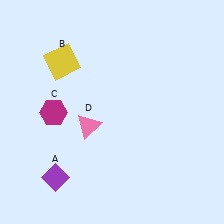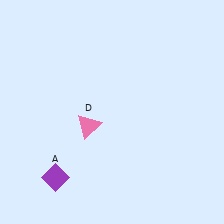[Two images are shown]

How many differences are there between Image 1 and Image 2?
There are 2 differences between the two images.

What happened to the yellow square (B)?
The yellow square (B) was removed in Image 2. It was in the top-left area of Image 1.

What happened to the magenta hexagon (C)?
The magenta hexagon (C) was removed in Image 2. It was in the bottom-left area of Image 1.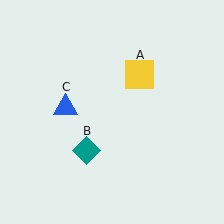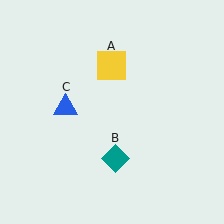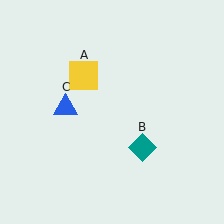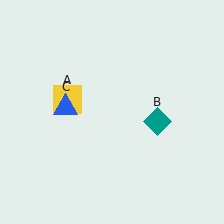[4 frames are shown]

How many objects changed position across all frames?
2 objects changed position: yellow square (object A), teal diamond (object B).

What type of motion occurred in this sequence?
The yellow square (object A), teal diamond (object B) rotated counterclockwise around the center of the scene.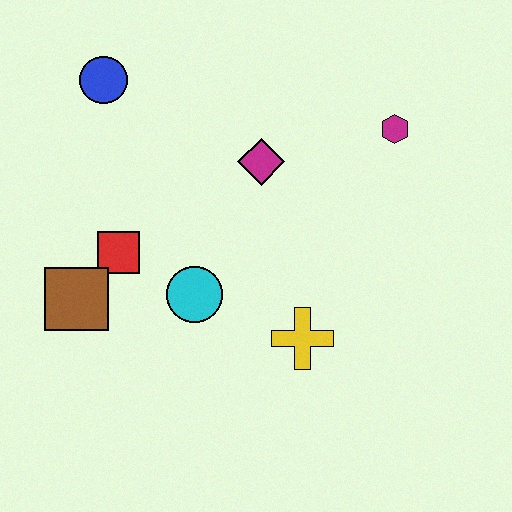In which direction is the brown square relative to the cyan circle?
The brown square is to the left of the cyan circle.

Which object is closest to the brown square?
The red square is closest to the brown square.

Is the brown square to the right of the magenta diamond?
No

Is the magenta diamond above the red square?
Yes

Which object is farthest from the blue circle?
The yellow cross is farthest from the blue circle.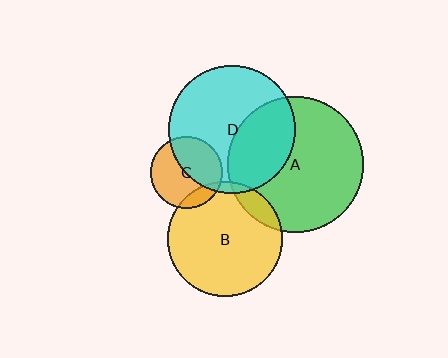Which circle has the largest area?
Circle A (green).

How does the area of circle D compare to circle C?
Approximately 3.1 times.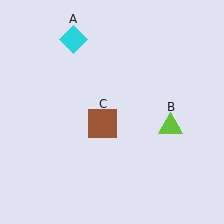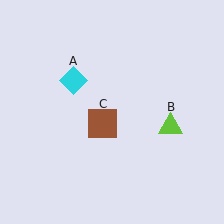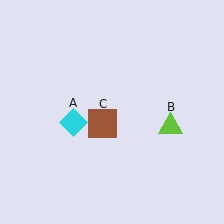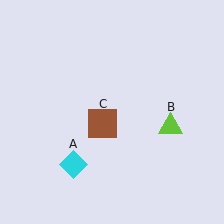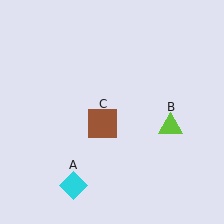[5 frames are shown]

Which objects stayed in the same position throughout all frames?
Lime triangle (object B) and brown square (object C) remained stationary.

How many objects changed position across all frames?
1 object changed position: cyan diamond (object A).